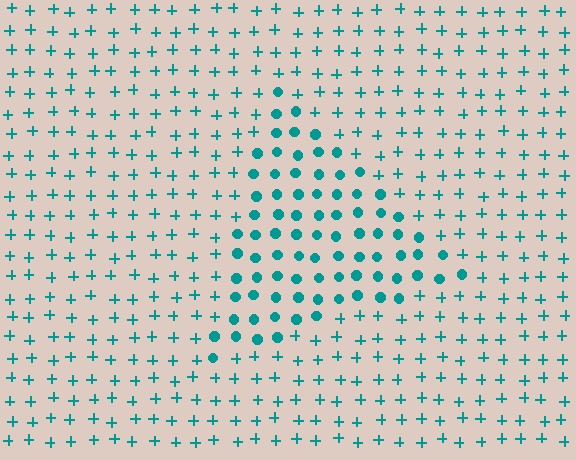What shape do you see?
I see a triangle.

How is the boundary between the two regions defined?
The boundary is defined by a change in element shape: circles inside vs. plus signs outside. All elements share the same color and spacing.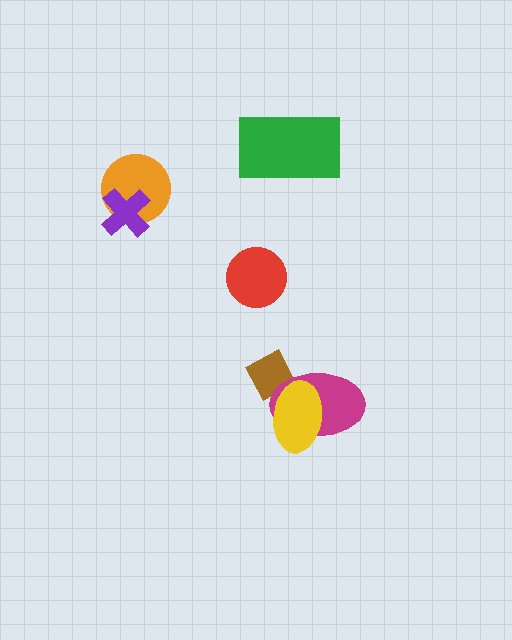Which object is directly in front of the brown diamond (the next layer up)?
The magenta ellipse is directly in front of the brown diamond.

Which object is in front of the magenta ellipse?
The yellow ellipse is in front of the magenta ellipse.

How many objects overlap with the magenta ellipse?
2 objects overlap with the magenta ellipse.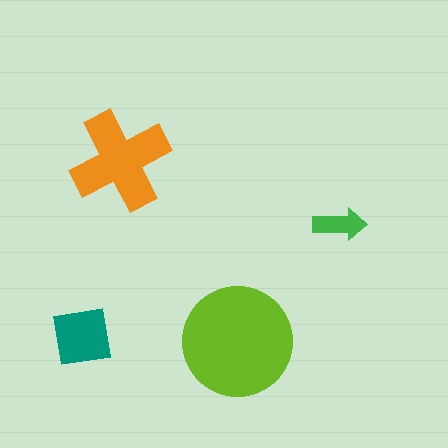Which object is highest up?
The orange cross is topmost.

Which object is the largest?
The lime circle.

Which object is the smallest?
The green arrow.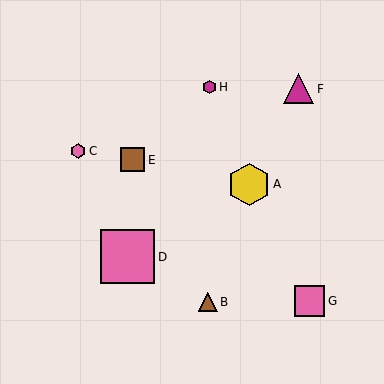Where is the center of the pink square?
The center of the pink square is at (310, 301).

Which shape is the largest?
The pink square (labeled D) is the largest.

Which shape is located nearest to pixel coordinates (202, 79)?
The magenta hexagon (labeled H) at (210, 87) is nearest to that location.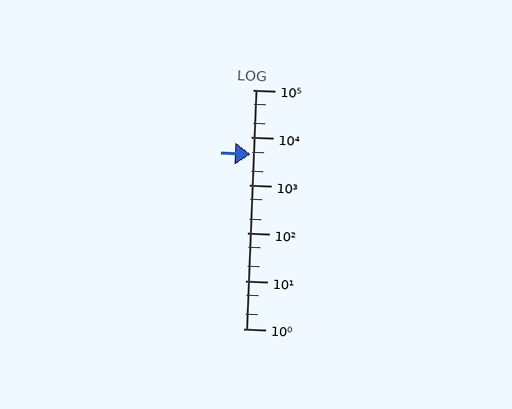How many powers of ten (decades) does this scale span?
The scale spans 5 decades, from 1 to 100000.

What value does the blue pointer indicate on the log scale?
The pointer indicates approximately 4500.